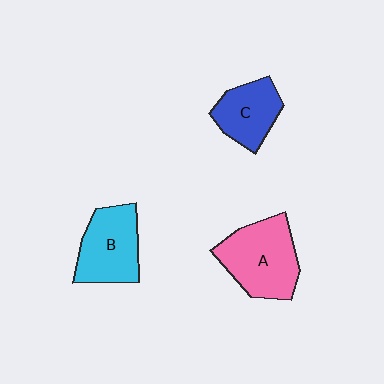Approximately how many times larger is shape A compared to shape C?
Approximately 1.5 times.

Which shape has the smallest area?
Shape C (blue).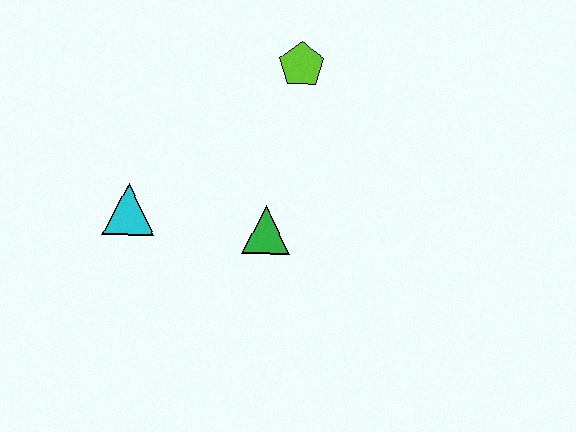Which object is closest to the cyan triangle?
The green triangle is closest to the cyan triangle.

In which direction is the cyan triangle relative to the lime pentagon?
The cyan triangle is to the left of the lime pentagon.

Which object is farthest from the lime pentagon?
The cyan triangle is farthest from the lime pentagon.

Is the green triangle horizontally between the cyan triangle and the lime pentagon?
Yes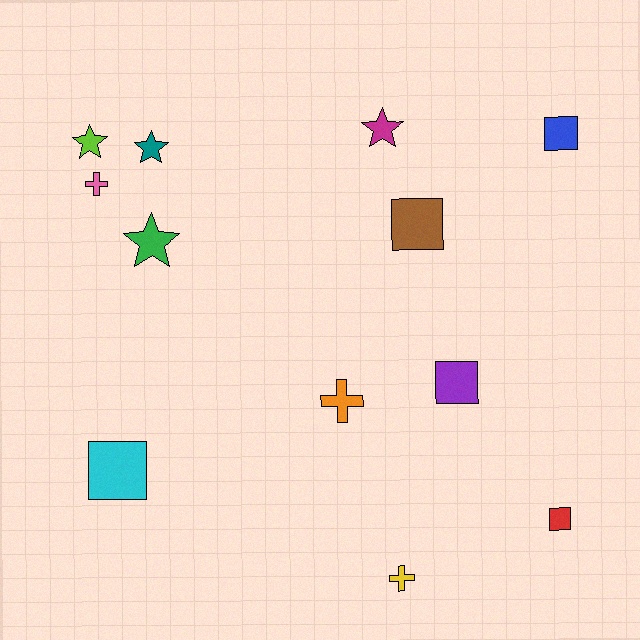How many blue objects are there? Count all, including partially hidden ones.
There is 1 blue object.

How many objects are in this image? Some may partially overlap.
There are 12 objects.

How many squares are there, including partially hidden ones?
There are 5 squares.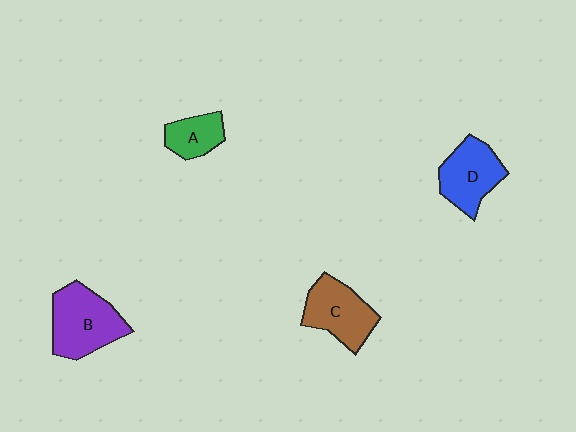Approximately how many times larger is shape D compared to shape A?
Approximately 1.6 times.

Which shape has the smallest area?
Shape A (green).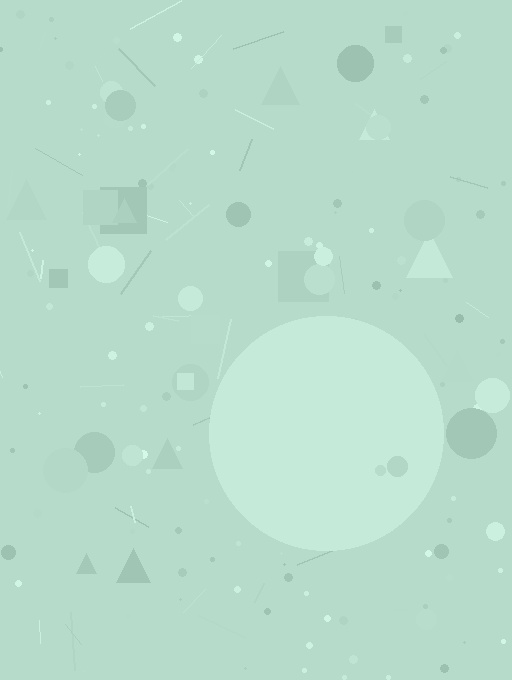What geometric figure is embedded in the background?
A circle is embedded in the background.